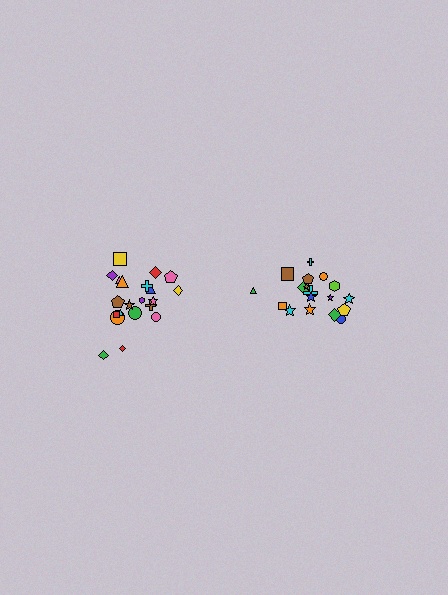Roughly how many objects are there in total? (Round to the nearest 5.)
Roughly 40 objects in total.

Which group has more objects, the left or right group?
The left group.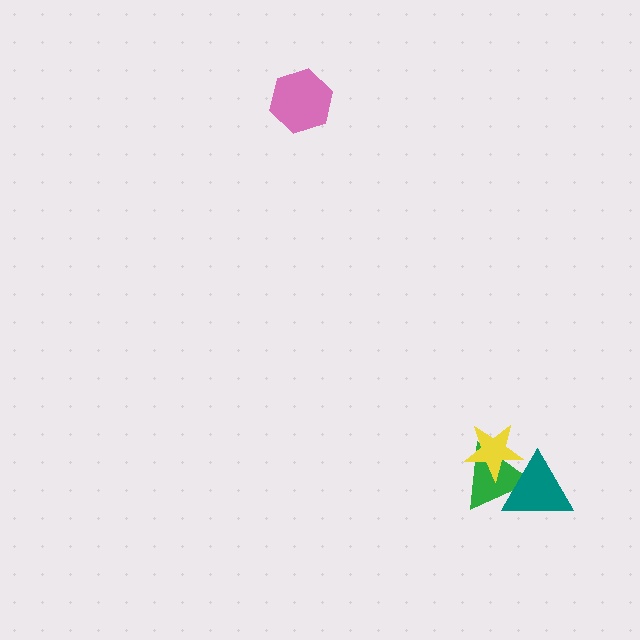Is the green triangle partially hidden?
Yes, it is partially covered by another shape.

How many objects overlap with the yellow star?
2 objects overlap with the yellow star.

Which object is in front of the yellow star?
The teal triangle is in front of the yellow star.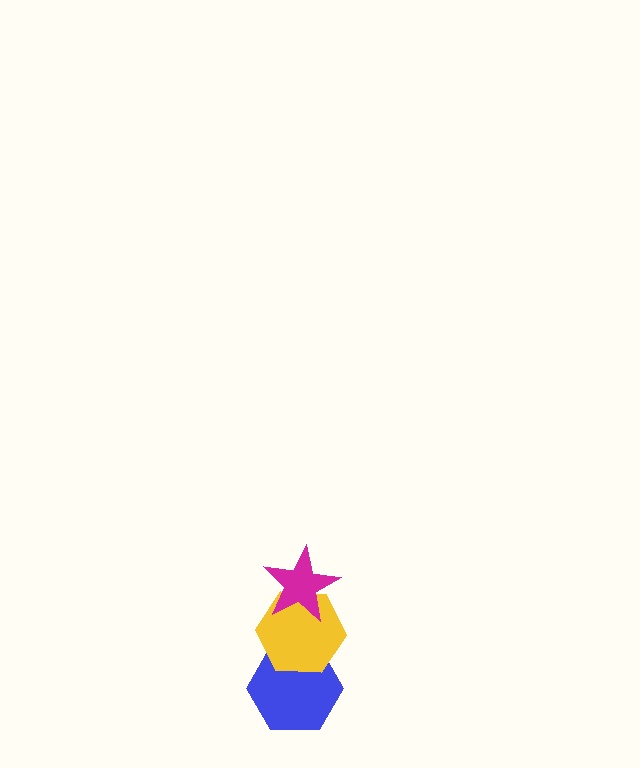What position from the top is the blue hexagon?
The blue hexagon is 3rd from the top.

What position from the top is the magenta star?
The magenta star is 1st from the top.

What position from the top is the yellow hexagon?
The yellow hexagon is 2nd from the top.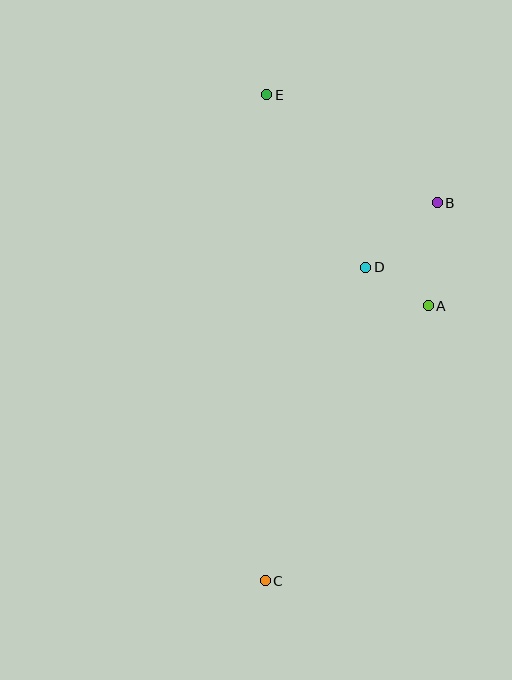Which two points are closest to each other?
Points A and D are closest to each other.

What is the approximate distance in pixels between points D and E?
The distance between D and E is approximately 199 pixels.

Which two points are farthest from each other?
Points C and E are farthest from each other.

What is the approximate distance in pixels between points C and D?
The distance between C and D is approximately 329 pixels.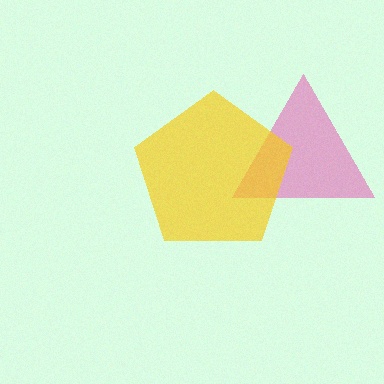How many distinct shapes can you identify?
There are 2 distinct shapes: a pink triangle, a yellow pentagon.